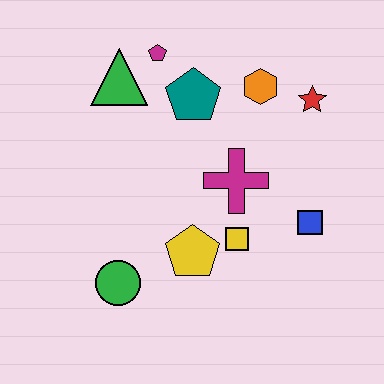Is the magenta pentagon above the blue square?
Yes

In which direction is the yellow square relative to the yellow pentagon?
The yellow square is to the right of the yellow pentagon.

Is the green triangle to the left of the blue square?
Yes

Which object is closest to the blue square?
The yellow square is closest to the blue square.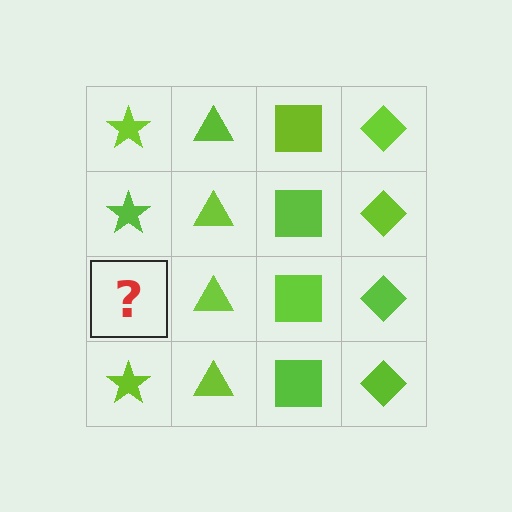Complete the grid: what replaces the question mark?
The question mark should be replaced with a lime star.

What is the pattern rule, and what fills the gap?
The rule is that each column has a consistent shape. The gap should be filled with a lime star.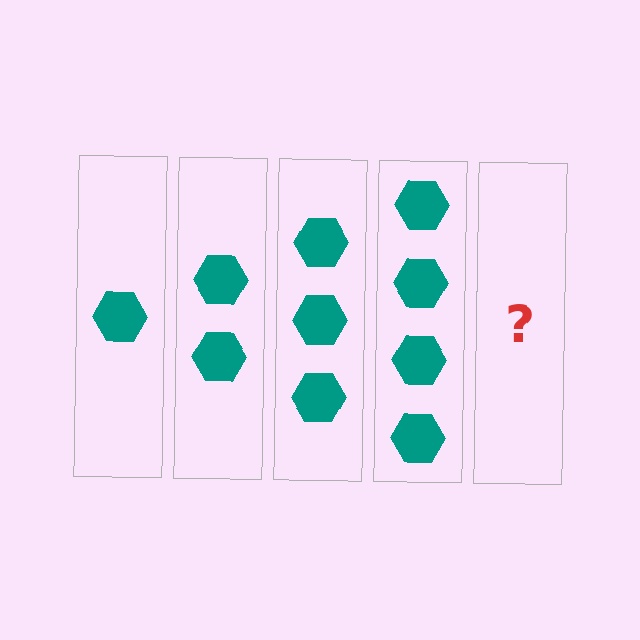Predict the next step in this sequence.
The next step is 5 hexagons.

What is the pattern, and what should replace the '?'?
The pattern is that each step adds one more hexagon. The '?' should be 5 hexagons.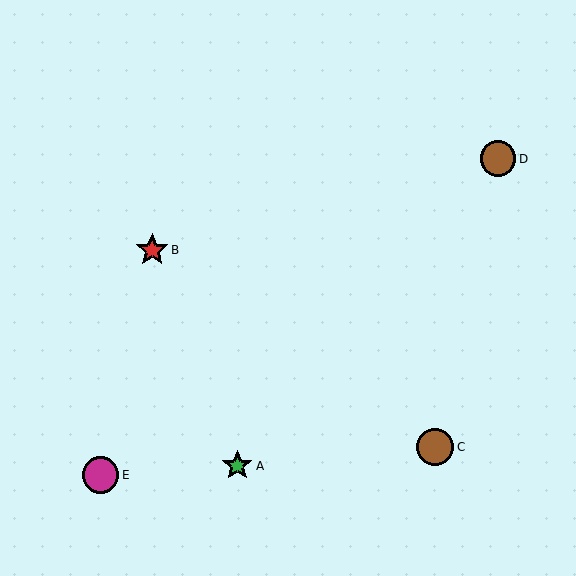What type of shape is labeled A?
Shape A is a green star.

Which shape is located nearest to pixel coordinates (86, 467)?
The magenta circle (labeled E) at (101, 475) is nearest to that location.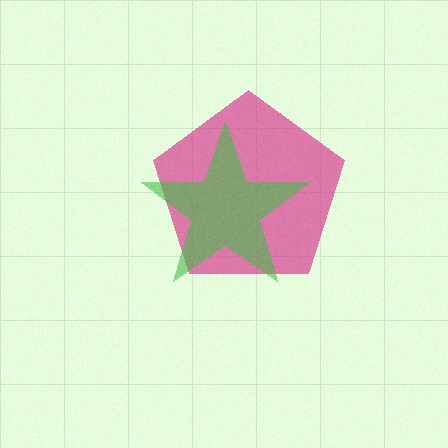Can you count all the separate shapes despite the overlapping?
Yes, there are 2 separate shapes.